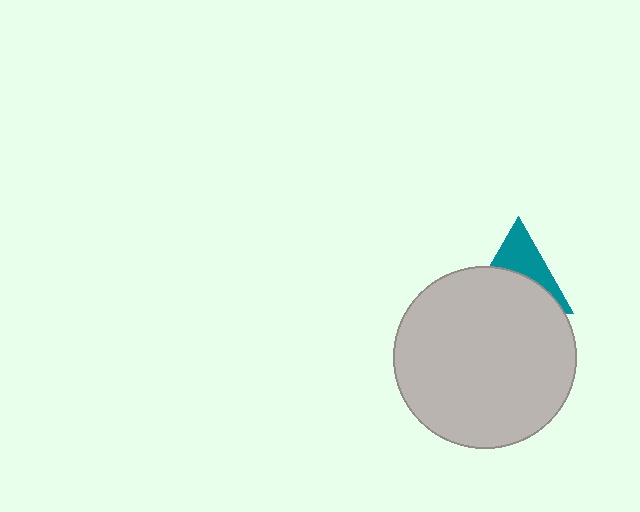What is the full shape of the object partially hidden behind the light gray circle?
The partially hidden object is a teal triangle.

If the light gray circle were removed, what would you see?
You would see the complete teal triangle.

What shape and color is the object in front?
The object in front is a light gray circle.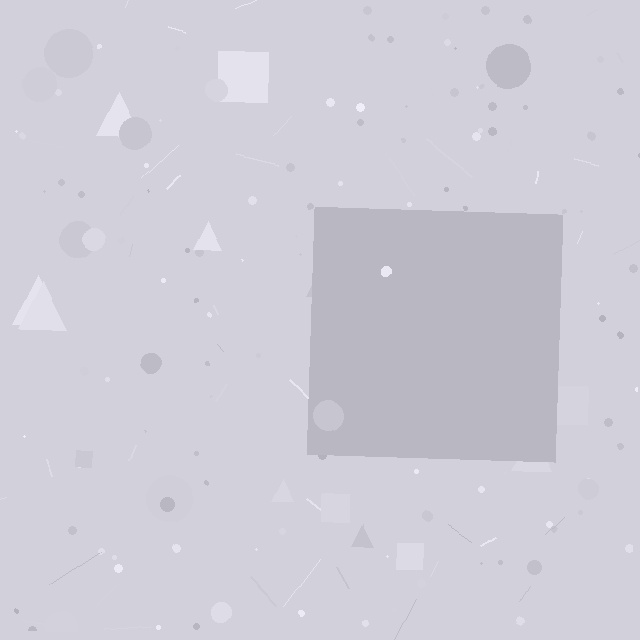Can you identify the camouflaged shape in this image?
The camouflaged shape is a square.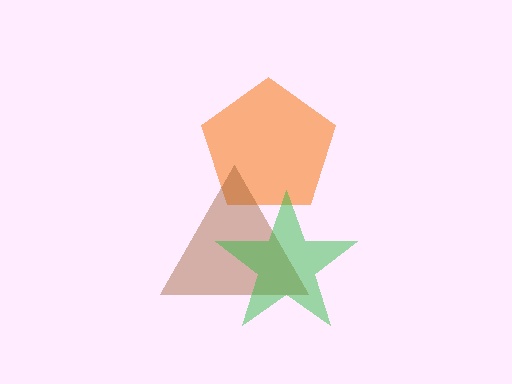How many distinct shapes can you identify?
There are 3 distinct shapes: an orange pentagon, a brown triangle, a green star.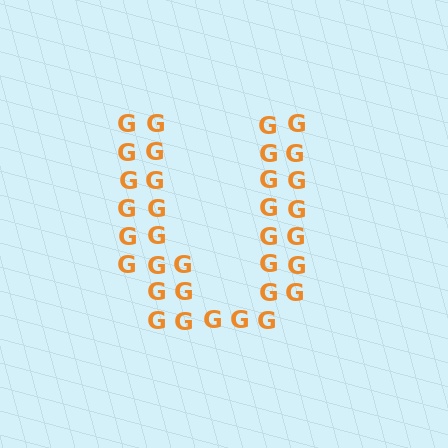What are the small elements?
The small elements are letter G's.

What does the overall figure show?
The overall figure shows the letter U.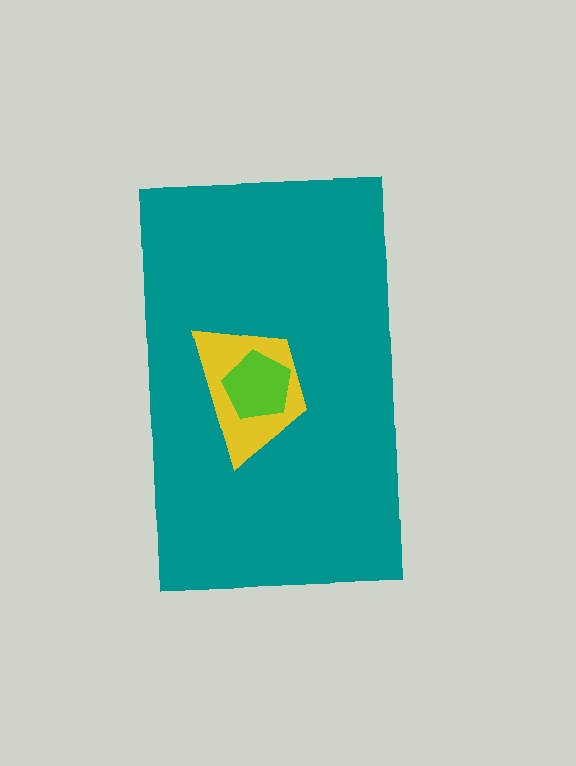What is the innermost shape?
The lime pentagon.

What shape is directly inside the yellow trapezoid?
The lime pentagon.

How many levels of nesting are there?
3.